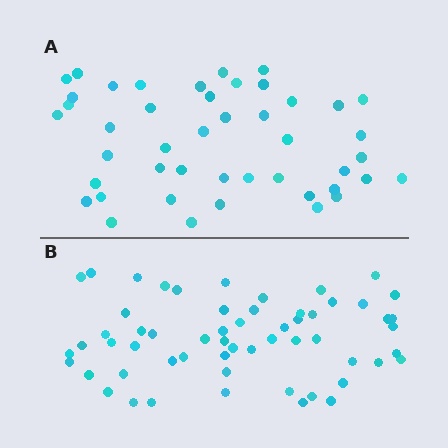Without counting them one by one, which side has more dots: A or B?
Region B (the bottom region) has more dots.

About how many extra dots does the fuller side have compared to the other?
Region B has approximately 15 more dots than region A.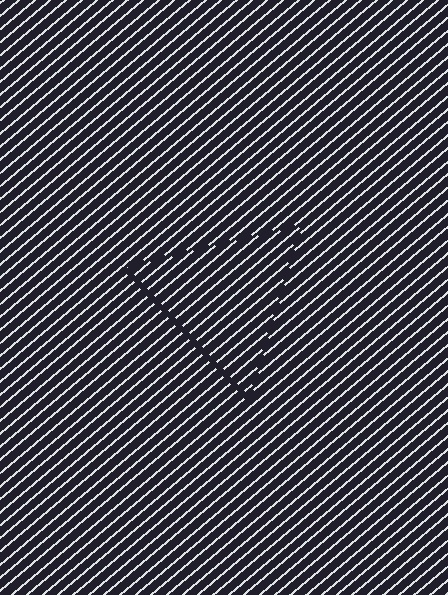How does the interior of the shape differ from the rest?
The interior of the shape contains the same grating, shifted by half a period — the contour is defined by the phase discontinuity where line-ends from the inner and outer gratings abut.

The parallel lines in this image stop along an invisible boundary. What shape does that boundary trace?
An illusory triangle. The interior of the shape contains the same grating, shifted by half a period — the contour is defined by the phase discontinuity where line-ends from the inner and outer gratings abut.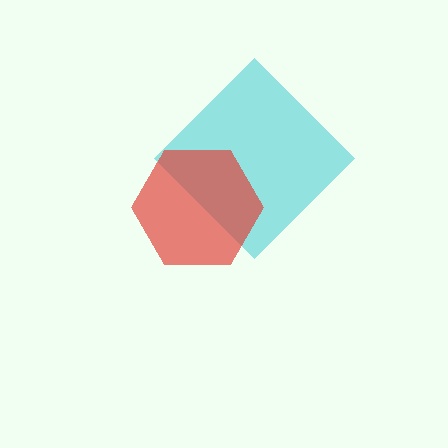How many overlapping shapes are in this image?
There are 2 overlapping shapes in the image.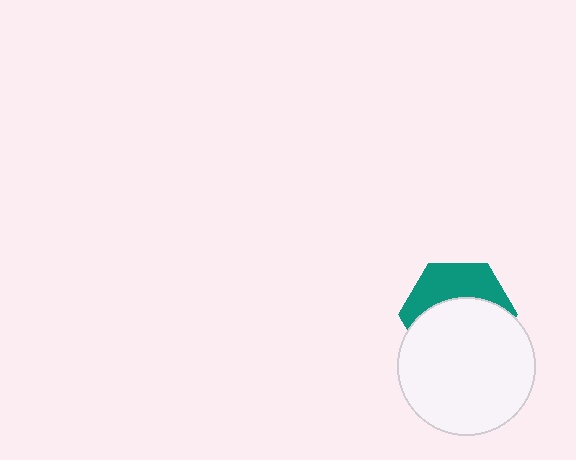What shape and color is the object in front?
The object in front is a white circle.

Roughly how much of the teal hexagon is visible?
A small part of it is visible (roughly 39%).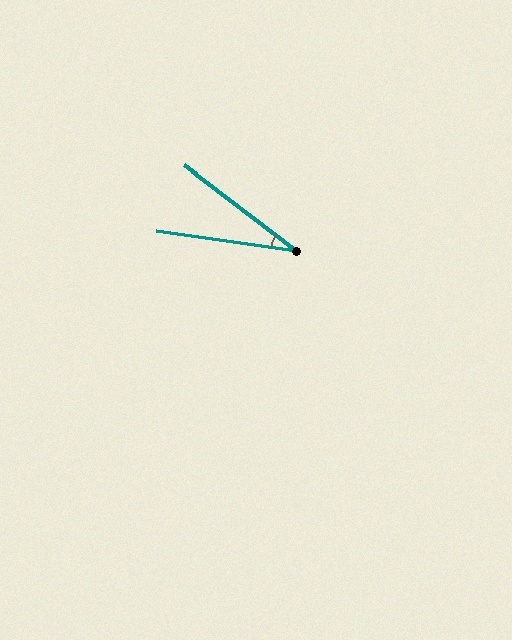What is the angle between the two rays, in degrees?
Approximately 29 degrees.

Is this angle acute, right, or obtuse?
It is acute.